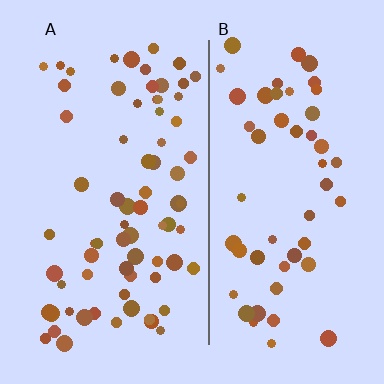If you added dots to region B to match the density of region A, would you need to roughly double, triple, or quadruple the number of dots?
Approximately double.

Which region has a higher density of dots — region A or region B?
A (the left).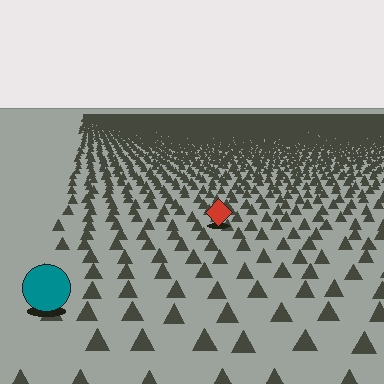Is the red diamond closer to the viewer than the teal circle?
No. The teal circle is closer — you can tell from the texture gradient: the ground texture is coarser near it.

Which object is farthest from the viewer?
The red diamond is farthest from the viewer. It appears smaller and the ground texture around it is denser.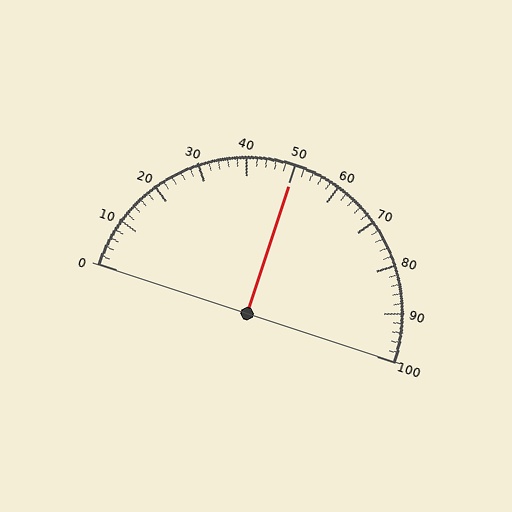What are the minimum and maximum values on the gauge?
The gauge ranges from 0 to 100.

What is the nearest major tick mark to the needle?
The nearest major tick mark is 50.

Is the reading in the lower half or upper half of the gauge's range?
The reading is in the upper half of the range (0 to 100).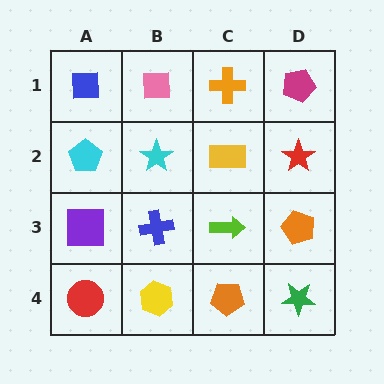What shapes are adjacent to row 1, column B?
A cyan star (row 2, column B), a blue square (row 1, column A), an orange cross (row 1, column C).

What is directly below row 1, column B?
A cyan star.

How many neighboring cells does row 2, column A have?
3.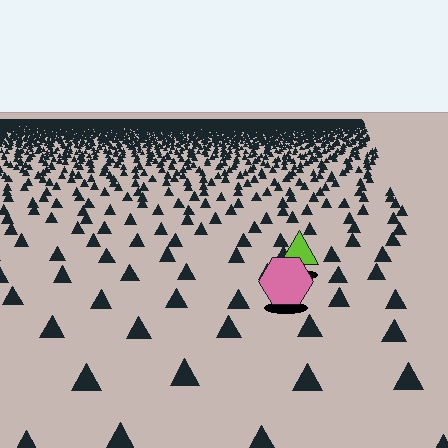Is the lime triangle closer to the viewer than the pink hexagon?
No. The pink hexagon is closer — you can tell from the texture gradient: the ground texture is coarser near it.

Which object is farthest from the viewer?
The lime triangle is farthest from the viewer. It appears smaller and the ground texture around it is denser.